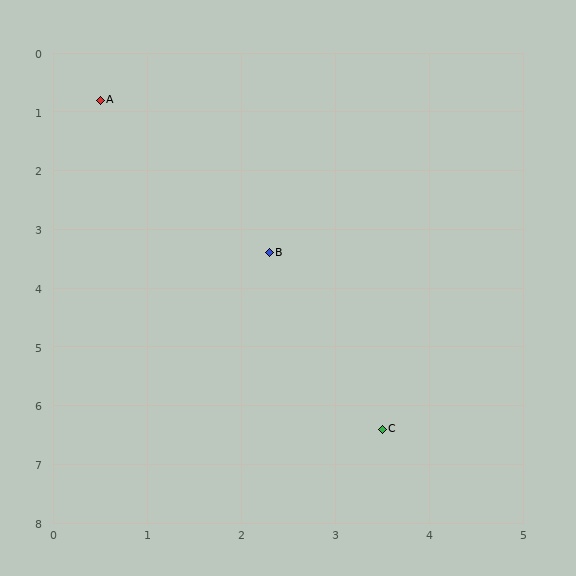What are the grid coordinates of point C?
Point C is at approximately (3.5, 6.4).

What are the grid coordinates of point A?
Point A is at approximately (0.5, 0.8).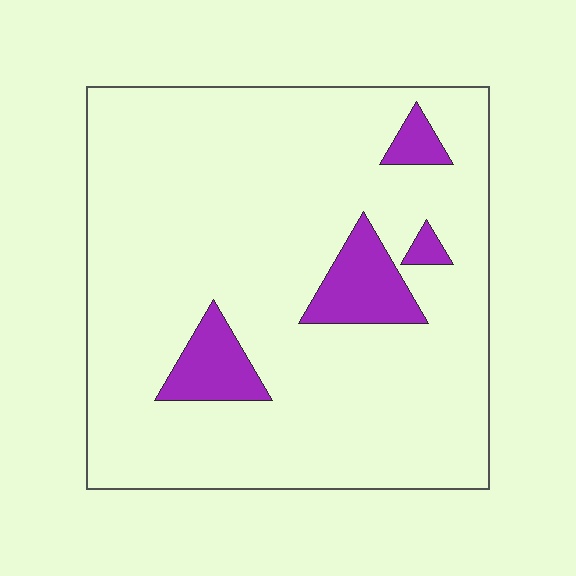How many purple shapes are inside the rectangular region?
4.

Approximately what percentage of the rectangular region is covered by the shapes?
Approximately 10%.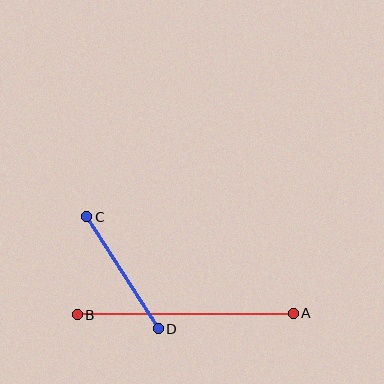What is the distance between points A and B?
The distance is approximately 216 pixels.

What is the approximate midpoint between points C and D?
The midpoint is at approximately (122, 273) pixels.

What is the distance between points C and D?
The distance is approximately 133 pixels.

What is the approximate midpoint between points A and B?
The midpoint is at approximately (185, 314) pixels.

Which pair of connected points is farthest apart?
Points A and B are farthest apart.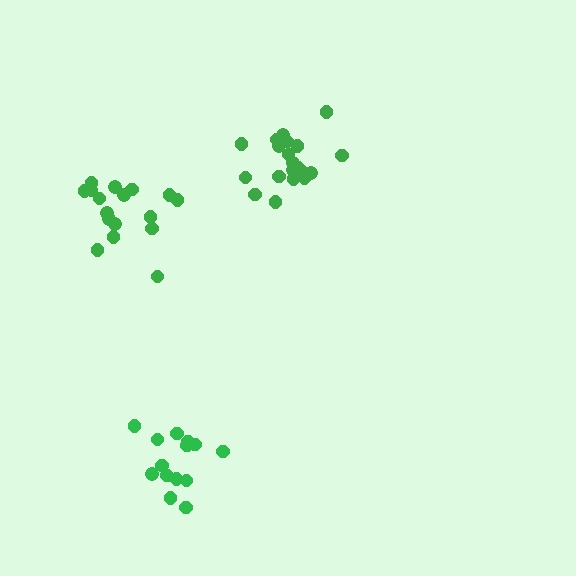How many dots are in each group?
Group 1: 14 dots, Group 2: 17 dots, Group 3: 20 dots (51 total).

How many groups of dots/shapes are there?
There are 3 groups.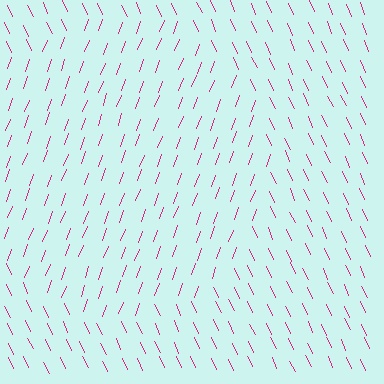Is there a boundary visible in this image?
Yes, there is a texture boundary formed by a change in line orientation.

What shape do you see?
I see a circle.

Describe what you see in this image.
The image is filled with small magenta line segments. A circle region in the image has lines oriented differently from the surrounding lines, creating a visible texture boundary.